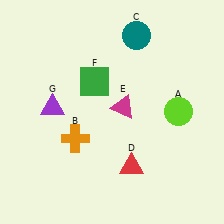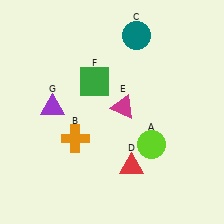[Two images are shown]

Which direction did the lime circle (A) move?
The lime circle (A) moved down.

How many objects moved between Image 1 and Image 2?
1 object moved between the two images.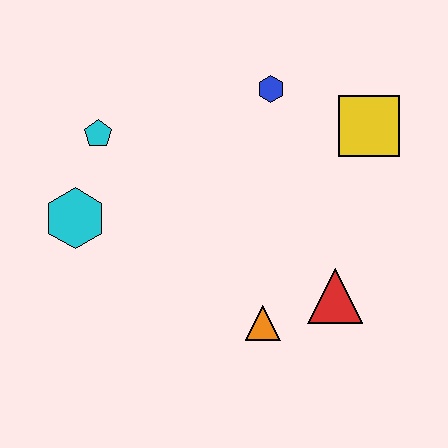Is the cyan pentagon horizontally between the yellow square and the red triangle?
No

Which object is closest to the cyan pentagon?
The cyan hexagon is closest to the cyan pentagon.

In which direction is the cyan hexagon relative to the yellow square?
The cyan hexagon is to the left of the yellow square.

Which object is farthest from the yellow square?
The cyan hexagon is farthest from the yellow square.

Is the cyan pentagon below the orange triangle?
No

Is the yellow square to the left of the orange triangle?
No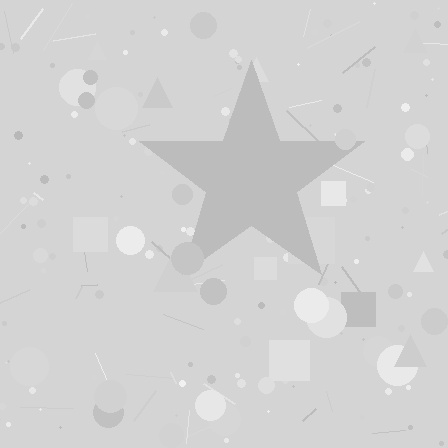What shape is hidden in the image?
A star is hidden in the image.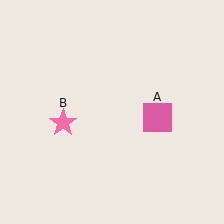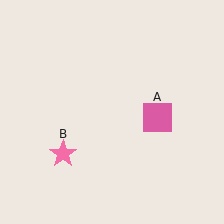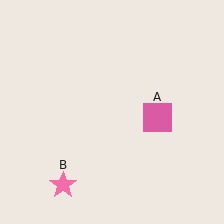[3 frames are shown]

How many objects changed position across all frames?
1 object changed position: pink star (object B).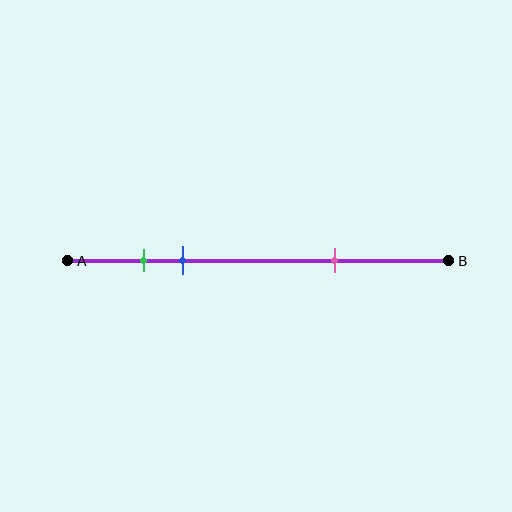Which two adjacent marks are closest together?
The green and blue marks are the closest adjacent pair.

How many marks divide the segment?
There are 3 marks dividing the segment.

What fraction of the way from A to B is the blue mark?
The blue mark is approximately 30% (0.3) of the way from A to B.